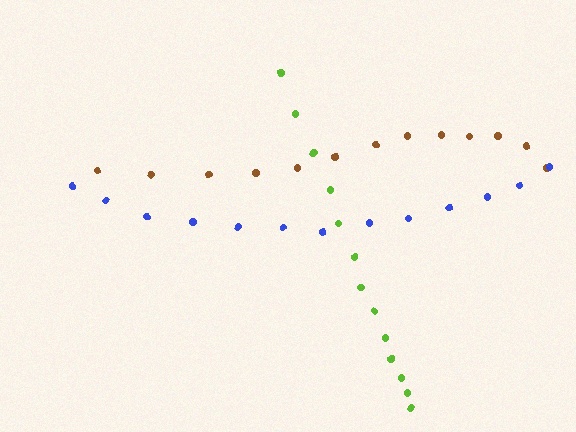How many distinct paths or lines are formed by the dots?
There are 3 distinct paths.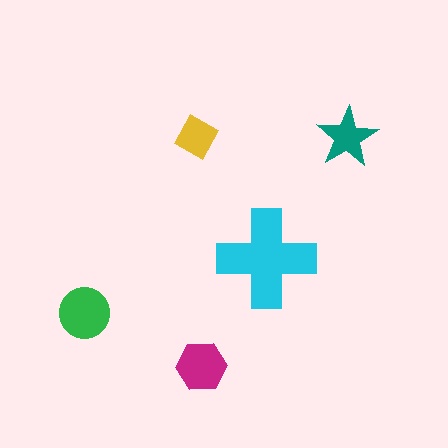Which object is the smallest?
The yellow diamond.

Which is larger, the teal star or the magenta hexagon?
The magenta hexagon.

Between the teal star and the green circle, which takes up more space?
The green circle.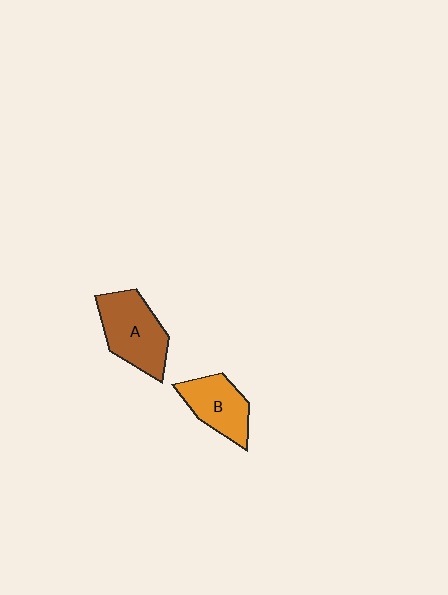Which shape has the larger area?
Shape A (brown).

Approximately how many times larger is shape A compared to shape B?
Approximately 1.3 times.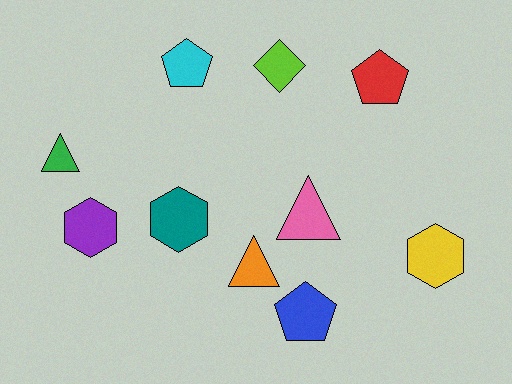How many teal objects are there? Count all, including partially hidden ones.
There is 1 teal object.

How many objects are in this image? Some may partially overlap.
There are 10 objects.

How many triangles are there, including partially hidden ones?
There are 3 triangles.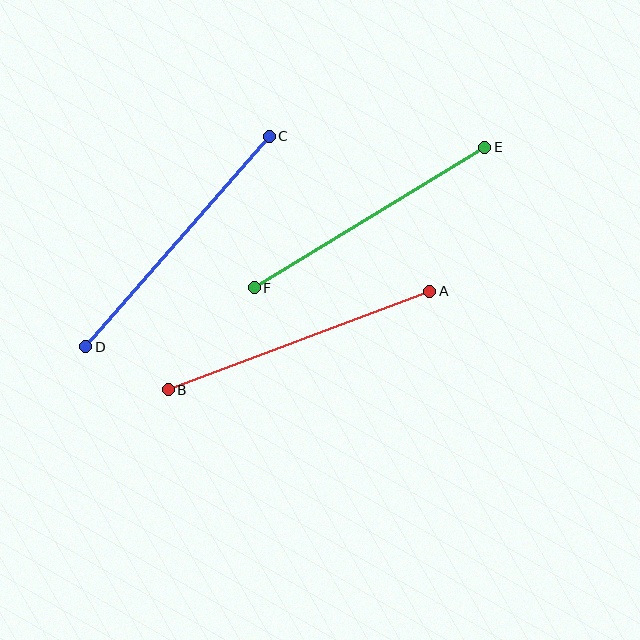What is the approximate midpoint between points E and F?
The midpoint is at approximately (370, 217) pixels.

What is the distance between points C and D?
The distance is approximately 279 pixels.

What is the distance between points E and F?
The distance is approximately 270 pixels.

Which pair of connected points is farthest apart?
Points A and B are farthest apart.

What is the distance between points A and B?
The distance is approximately 279 pixels.